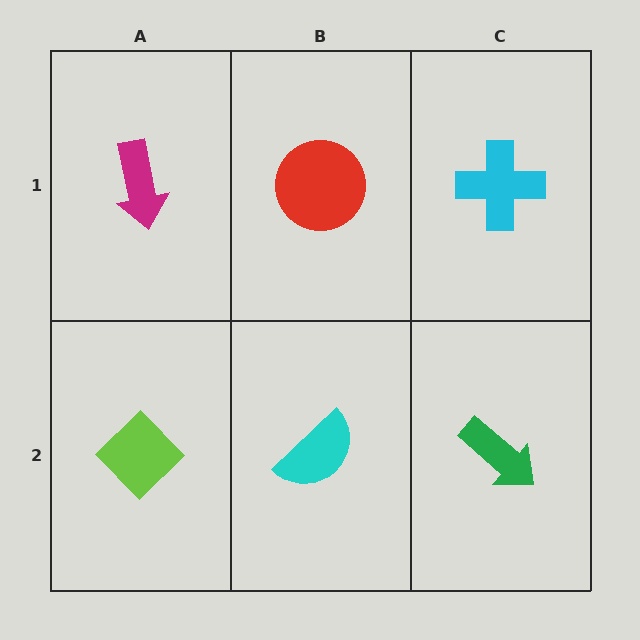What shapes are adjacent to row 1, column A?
A lime diamond (row 2, column A), a red circle (row 1, column B).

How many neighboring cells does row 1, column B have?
3.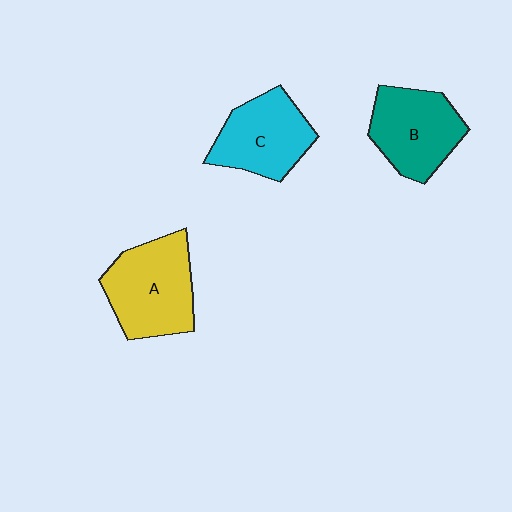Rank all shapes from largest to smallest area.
From largest to smallest: A (yellow), B (teal), C (cyan).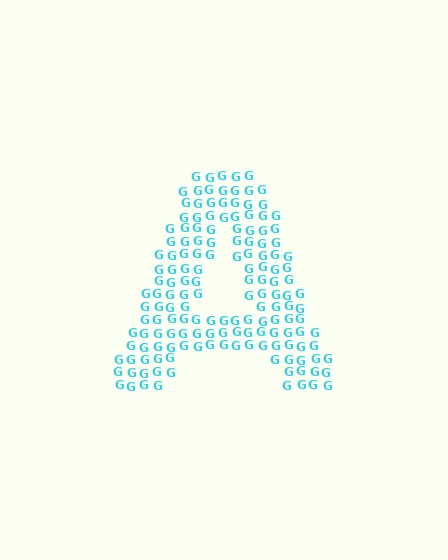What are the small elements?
The small elements are letter G's.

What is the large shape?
The large shape is the letter A.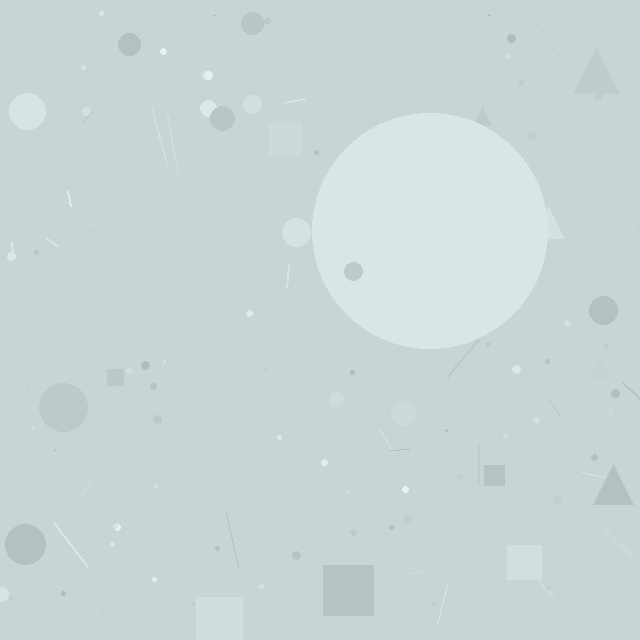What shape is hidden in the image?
A circle is hidden in the image.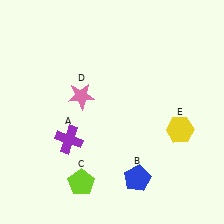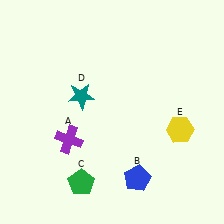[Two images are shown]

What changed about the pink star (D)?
In Image 1, D is pink. In Image 2, it changed to teal.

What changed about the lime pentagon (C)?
In Image 1, C is lime. In Image 2, it changed to green.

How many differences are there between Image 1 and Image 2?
There are 2 differences between the two images.